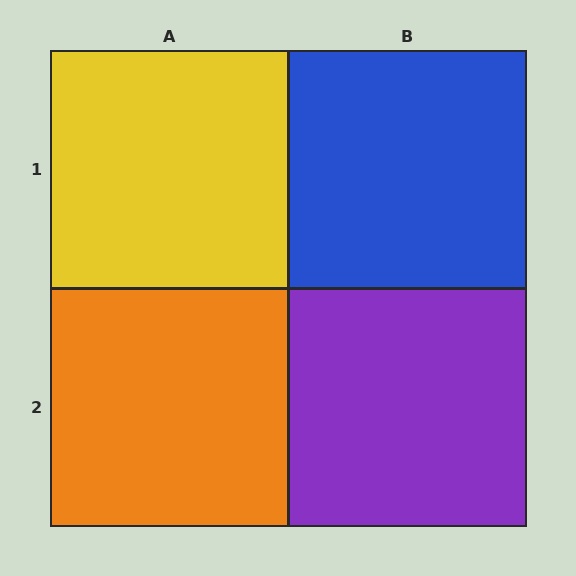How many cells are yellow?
1 cell is yellow.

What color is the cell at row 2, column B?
Purple.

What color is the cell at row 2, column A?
Orange.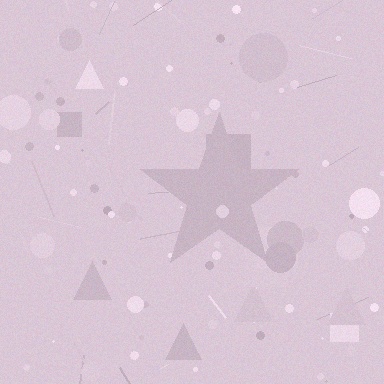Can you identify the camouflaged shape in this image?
The camouflaged shape is a star.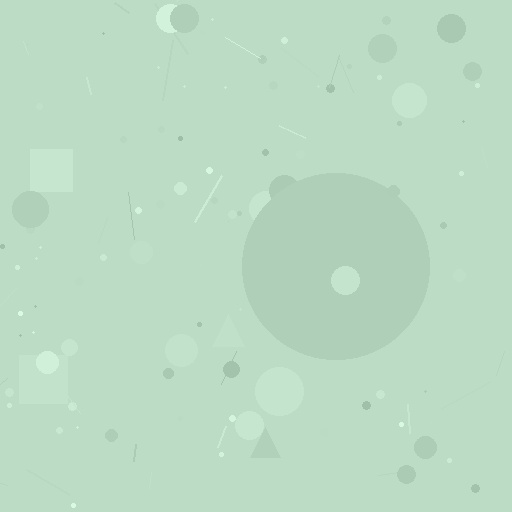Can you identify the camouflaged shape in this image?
The camouflaged shape is a circle.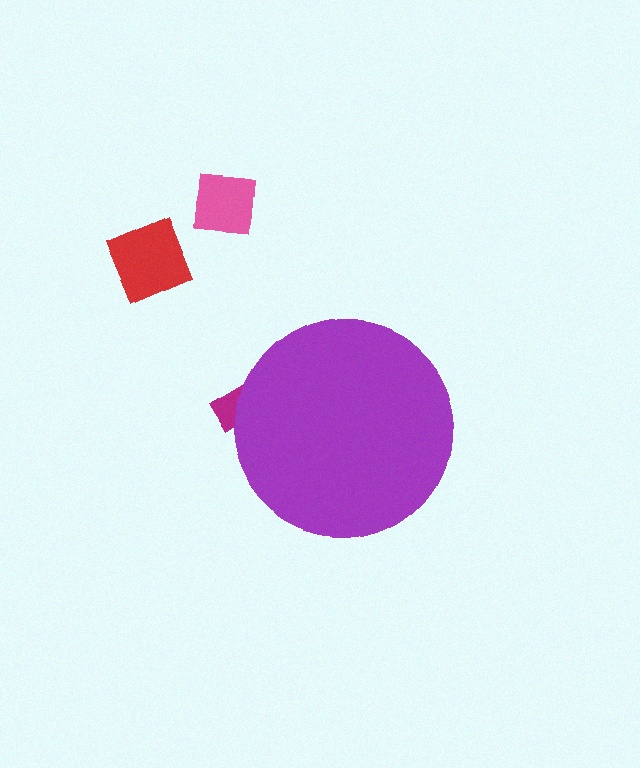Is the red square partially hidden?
No, the red square is fully visible.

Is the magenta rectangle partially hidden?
Yes, the magenta rectangle is partially hidden behind the purple circle.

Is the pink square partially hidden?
No, the pink square is fully visible.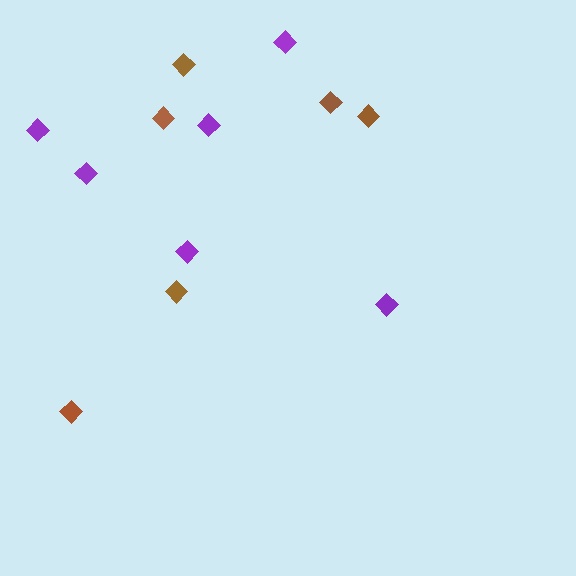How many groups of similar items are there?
There are 2 groups: one group of brown diamonds (6) and one group of purple diamonds (6).